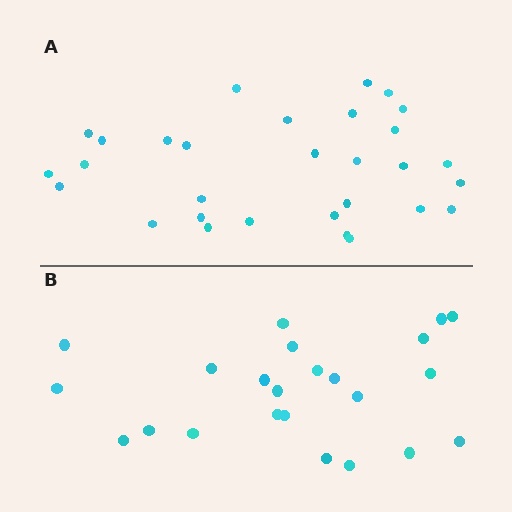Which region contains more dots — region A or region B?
Region A (the top region) has more dots.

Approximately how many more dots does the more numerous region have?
Region A has roughly 8 or so more dots than region B.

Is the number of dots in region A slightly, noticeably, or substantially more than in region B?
Region A has noticeably more, but not dramatically so. The ratio is roughly 1.3 to 1.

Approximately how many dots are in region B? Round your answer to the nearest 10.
About 20 dots. (The exact count is 23, which rounds to 20.)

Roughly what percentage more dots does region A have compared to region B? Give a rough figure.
About 30% more.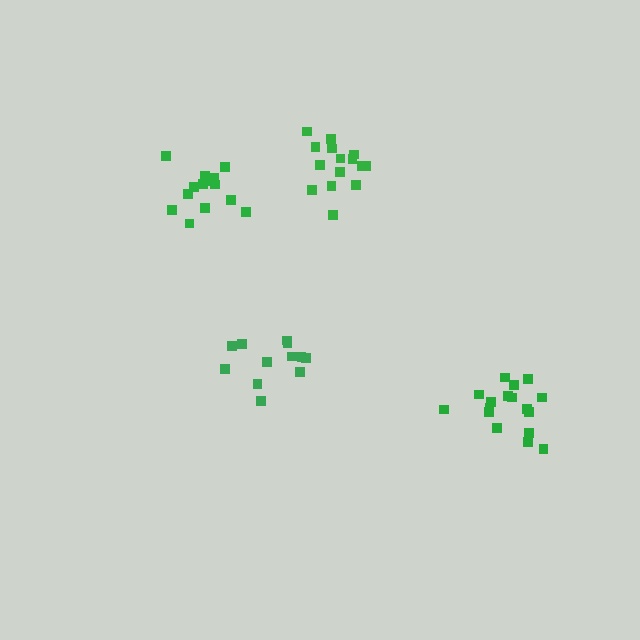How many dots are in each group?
Group 1: 15 dots, Group 2: 12 dots, Group 3: 17 dots, Group 4: 15 dots (59 total).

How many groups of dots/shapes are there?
There are 4 groups.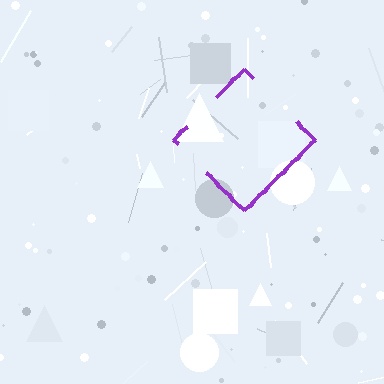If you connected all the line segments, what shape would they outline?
They would outline a diamond.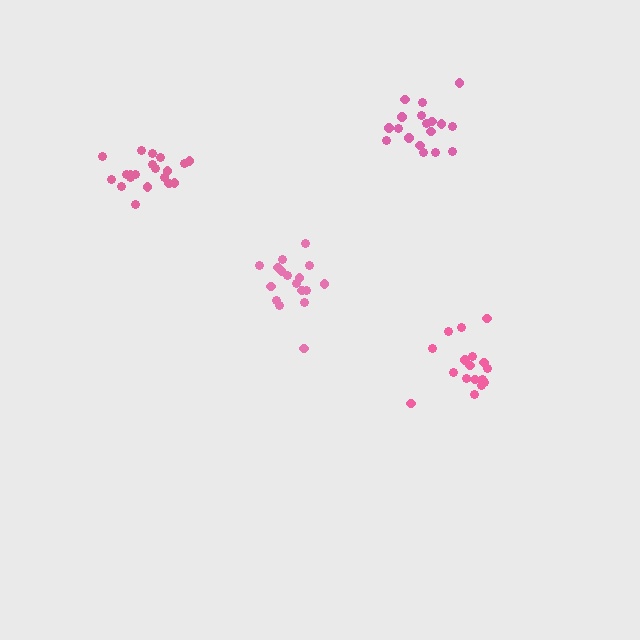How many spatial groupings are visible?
There are 4 spatial groupings.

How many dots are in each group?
Group 1: 20 dots, Group 2: 17 dots, Group 3: 18 dots, Group 4: 17 dots (72 total).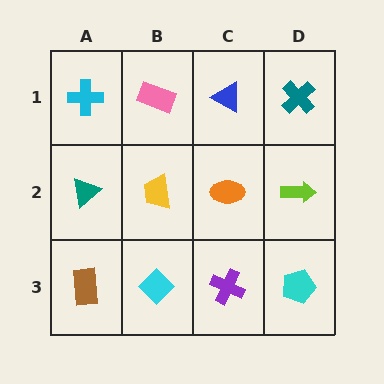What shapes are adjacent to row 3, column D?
A lime arrow (row 2, column D), a purple cross (row 3, column C).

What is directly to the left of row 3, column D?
A purple cross.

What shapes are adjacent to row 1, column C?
An orange ellipse (row 2, column C), a pink rectangle (row 1, column B), a teal cross (row 1, column D).